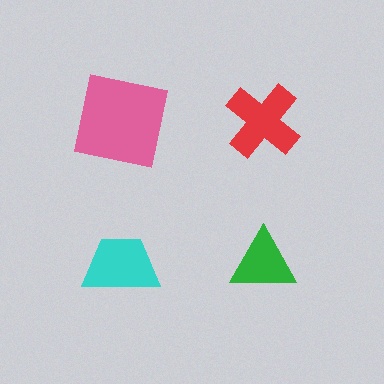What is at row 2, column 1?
A cyan trapezoid.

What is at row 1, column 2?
A red cross.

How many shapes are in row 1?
2 shapes.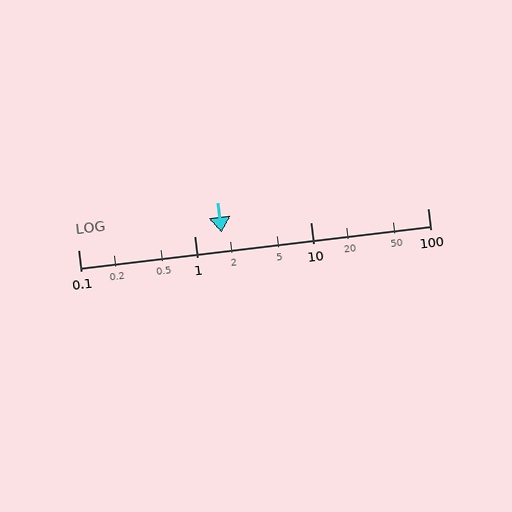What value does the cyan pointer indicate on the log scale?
The pointer indicates approximately 1.7.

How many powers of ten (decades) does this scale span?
The scale spans 3 decades, from 0.1 to 100.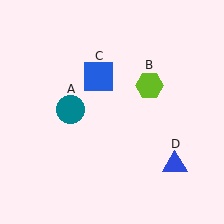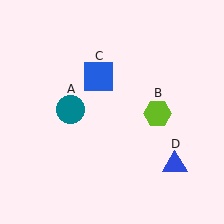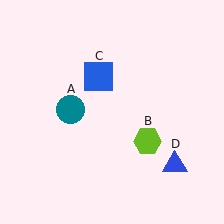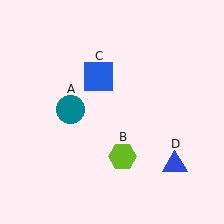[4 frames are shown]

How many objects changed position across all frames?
1 object changed position: lime hexagon (object B).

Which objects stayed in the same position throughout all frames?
Teal circle (object A) and blue square (object C) and blue triangle (object D) remained stationary.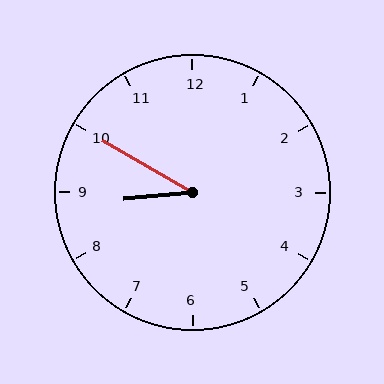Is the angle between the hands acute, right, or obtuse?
It is acute.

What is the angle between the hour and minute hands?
Approximately 35 degrees.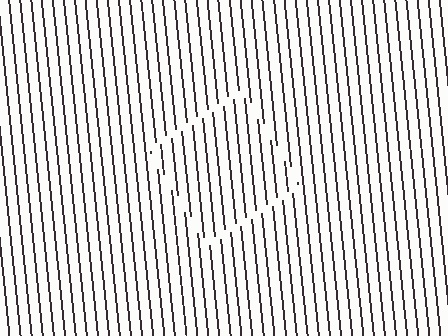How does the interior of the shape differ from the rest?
The interior of the shape contains the same grating, shifted by half a period — the contour is defined by the phase discontinuity where line-ends from the inner and outer gratings abut.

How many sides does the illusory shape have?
4 sides — the line-ends trace a square.